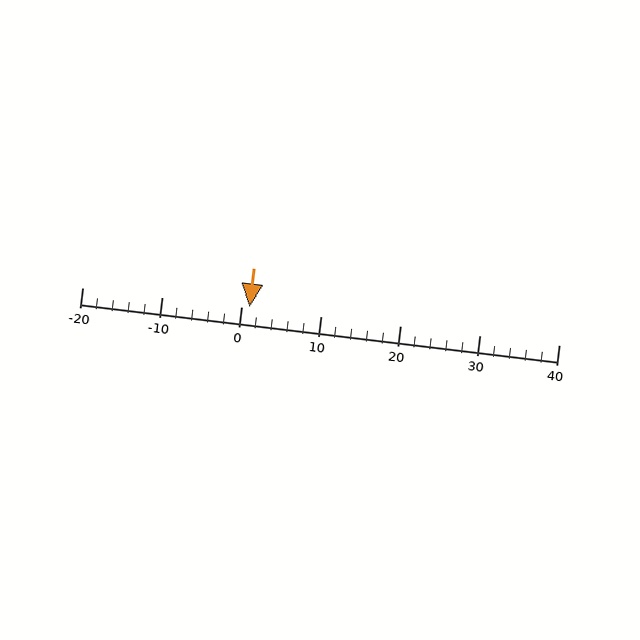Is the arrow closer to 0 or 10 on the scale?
The arrow is closer to 0.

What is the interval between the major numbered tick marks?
The major tick marks are spaced 10 units apart.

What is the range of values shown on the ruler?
The ruler shows values from -20 to 40.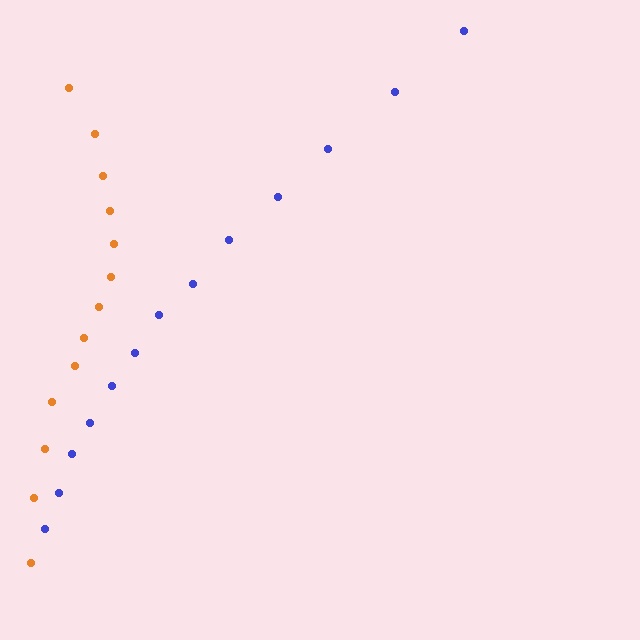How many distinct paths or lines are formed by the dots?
There are 2 distinct paths.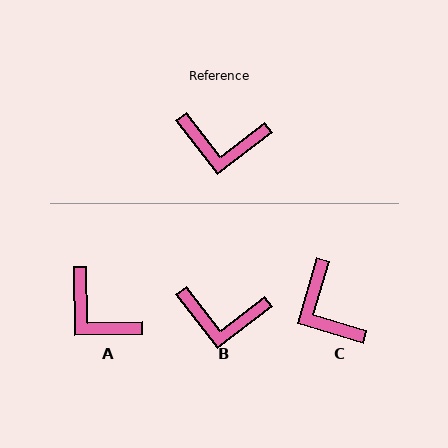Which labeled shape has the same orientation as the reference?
B.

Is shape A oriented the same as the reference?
No, it is off by about 37 degrees.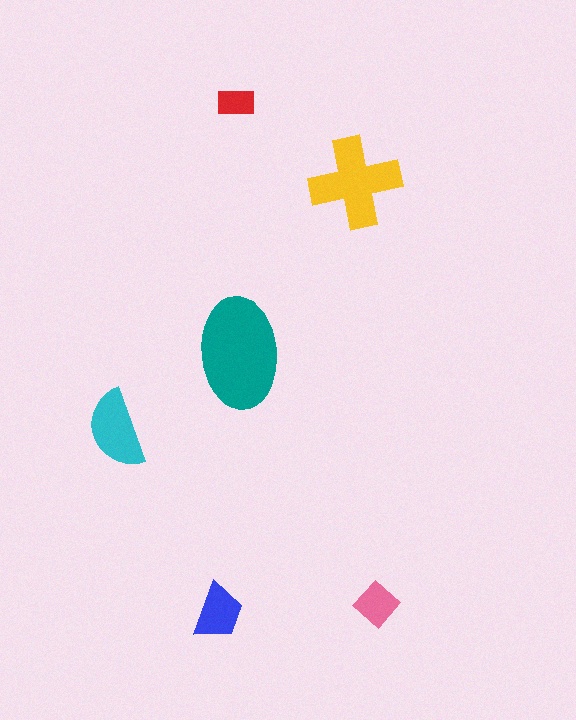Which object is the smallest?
The red rectangle.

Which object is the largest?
The teal ellipse.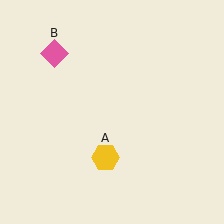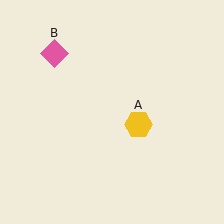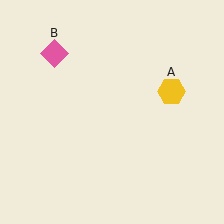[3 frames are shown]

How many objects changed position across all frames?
1 object changed position: yellow hexagon (object A).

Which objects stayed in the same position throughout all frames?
Pink diamond (object B) remained stationary.